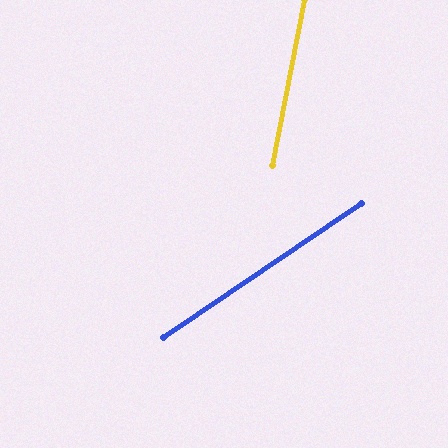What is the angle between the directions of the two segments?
Approximately 45 degrees.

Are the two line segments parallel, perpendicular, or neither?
Neither parallel nor perpendicular — they differ by about 45°.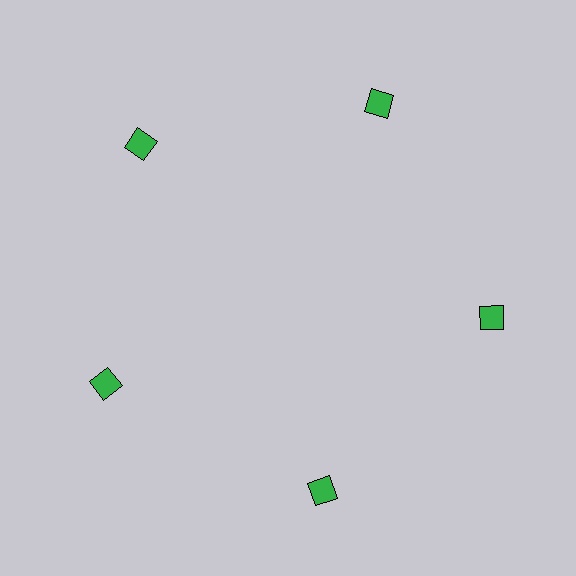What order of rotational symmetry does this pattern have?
This pattern has 5-fold rotational symmetry.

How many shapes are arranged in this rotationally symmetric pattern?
There are 5 shapes, arranged in 5 groups of 1.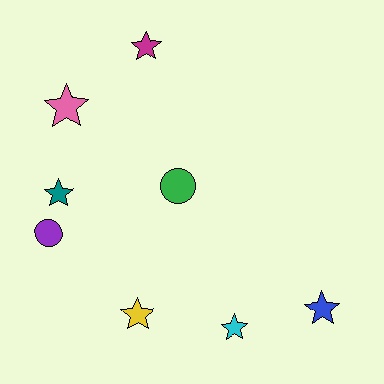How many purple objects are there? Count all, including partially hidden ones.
There is 1 purple object.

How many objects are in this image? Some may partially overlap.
There are 8 objects.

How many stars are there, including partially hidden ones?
There are 6 stars.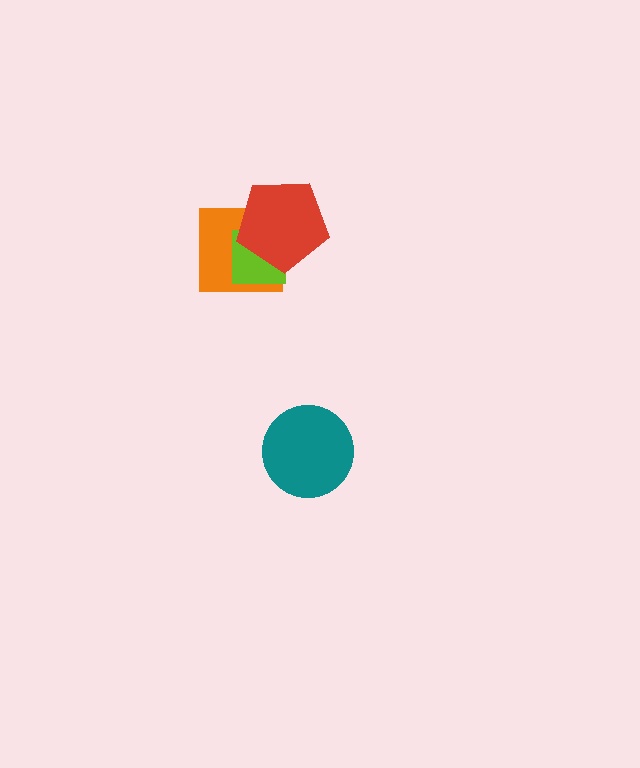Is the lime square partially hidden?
Yes, it is partially covered by another shape.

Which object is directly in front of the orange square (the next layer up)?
The lime square is directly in front of the orange square.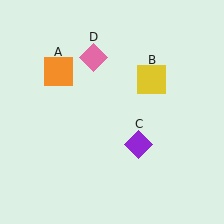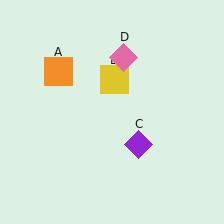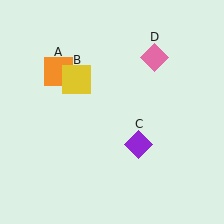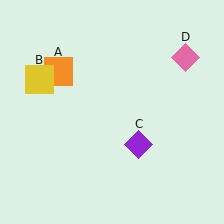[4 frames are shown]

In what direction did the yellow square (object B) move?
The yellow square (object B) moved left.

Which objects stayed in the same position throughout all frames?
Orange square (object A) and purple diamond (object C) remained stationary.